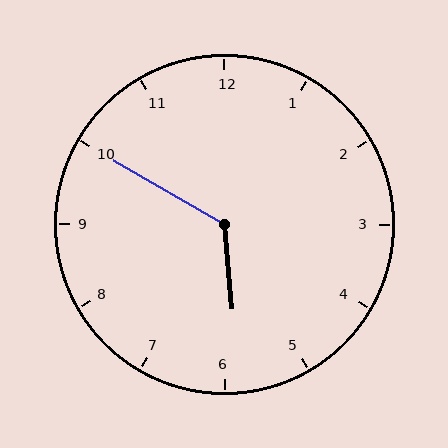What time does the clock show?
5:50.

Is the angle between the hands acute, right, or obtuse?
It is obtuse.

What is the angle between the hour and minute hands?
Approximately 125 degrees.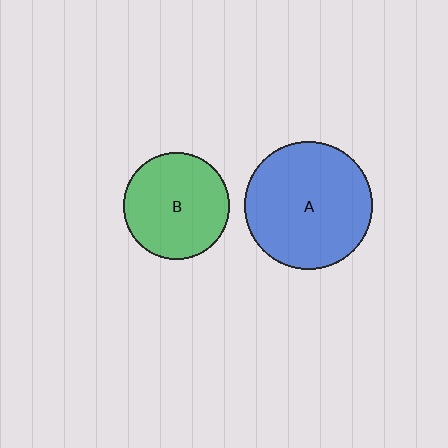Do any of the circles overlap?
No, none of the circles overlap.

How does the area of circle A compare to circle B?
Approximately 1.4 times.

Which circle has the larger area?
Circle A (blue).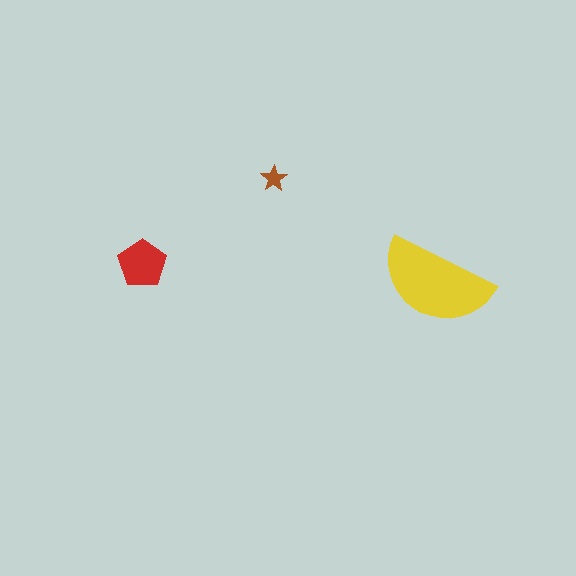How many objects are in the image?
There are 3 objects in the image.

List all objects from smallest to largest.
The brown star, the red pentagon, the yellow semicircle.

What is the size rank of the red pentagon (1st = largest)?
2nd.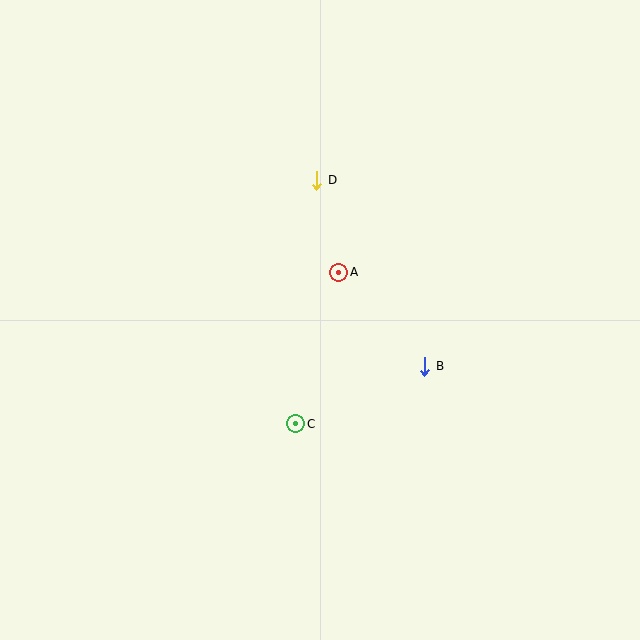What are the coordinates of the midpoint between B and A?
The midpoint between B and A is at (382, 319).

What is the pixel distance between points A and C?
The distance between A and C is 158 pixels.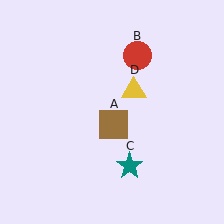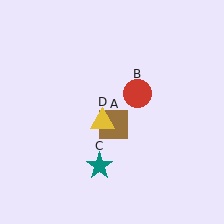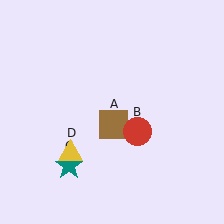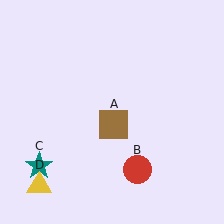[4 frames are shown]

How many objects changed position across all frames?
3 objects changed position: red circle (object B), teal star (object C), yellow triangle (object D).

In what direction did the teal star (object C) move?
The teal star (object C) moved left.